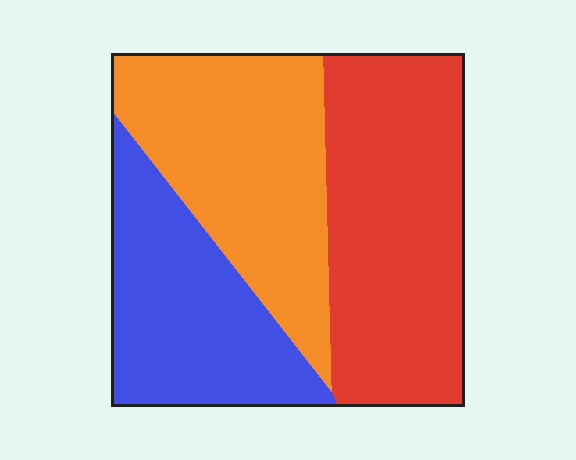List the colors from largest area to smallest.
From largest to smallest: red, orange, blue.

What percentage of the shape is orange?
Orange covers around 35% of the shape.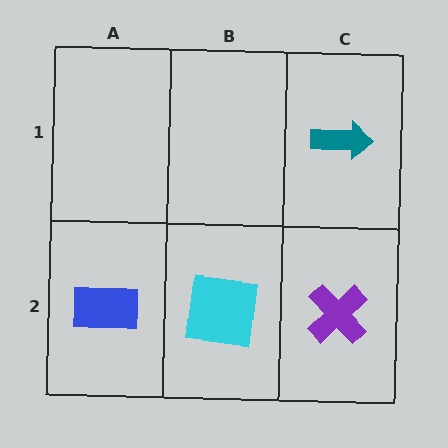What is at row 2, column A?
A blue rectangle.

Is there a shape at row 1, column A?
No, that cell is empty.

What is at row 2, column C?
A purple cross.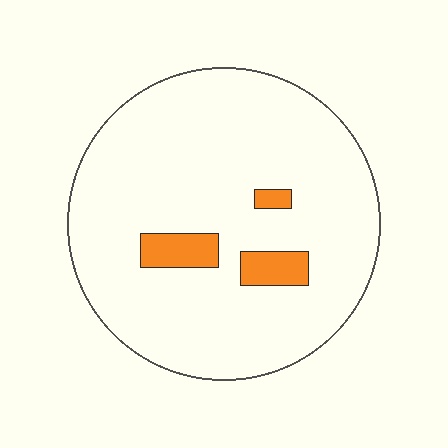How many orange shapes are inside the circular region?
3.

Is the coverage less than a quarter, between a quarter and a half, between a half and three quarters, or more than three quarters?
Less than a quarter.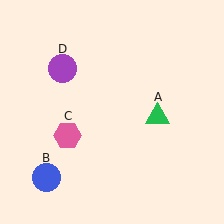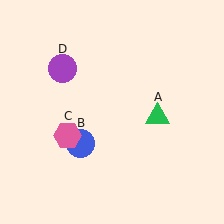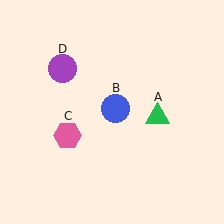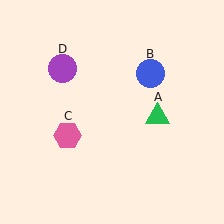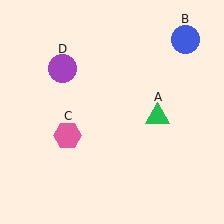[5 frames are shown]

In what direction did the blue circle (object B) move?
The blue circle (object B) moved up and to the right.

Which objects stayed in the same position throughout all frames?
Green triangle (object A) and pink hexagon (object C) and purple circle (object D) remained stationary.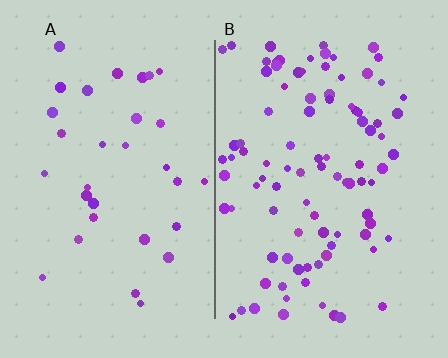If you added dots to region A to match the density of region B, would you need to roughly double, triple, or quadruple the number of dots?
Approximately triple.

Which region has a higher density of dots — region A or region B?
B (the right).